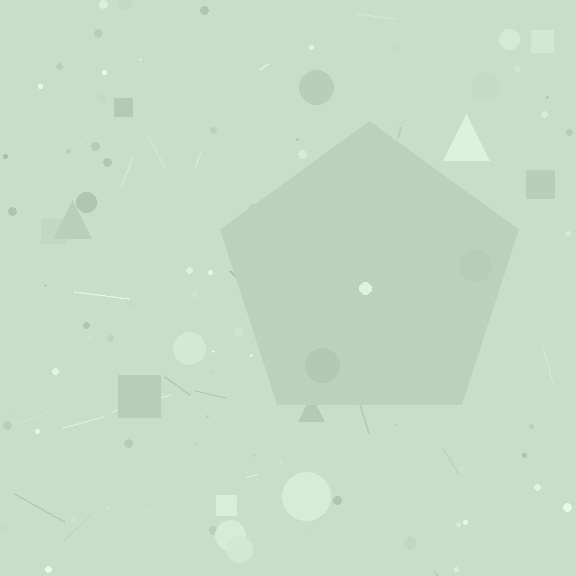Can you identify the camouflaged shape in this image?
The camouflaged shape is a pentagon.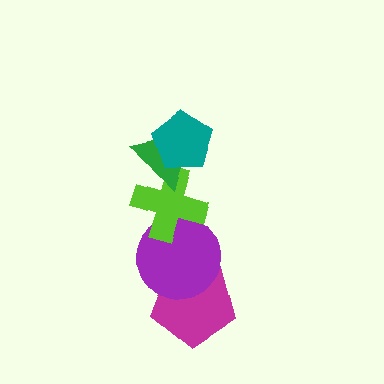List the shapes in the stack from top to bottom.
From top to bottom: the teal pentagon, the green triangle, the lime cross, the purple circle, the magenta pentagon.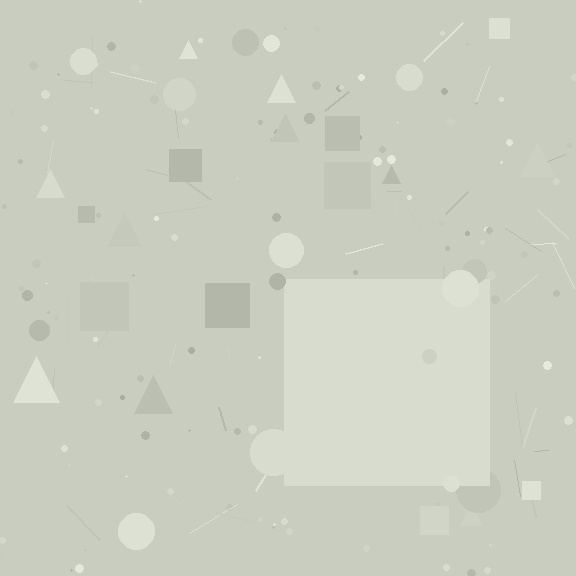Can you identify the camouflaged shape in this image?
The camouflaged shape is a square.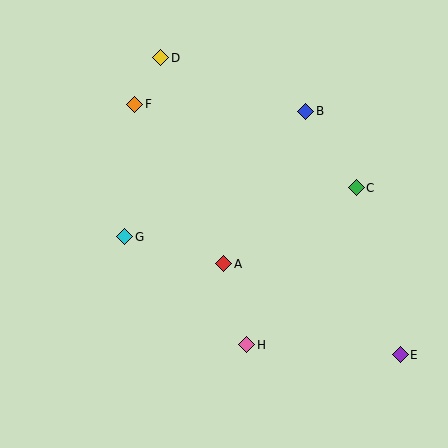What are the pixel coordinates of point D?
Point D is at (161, 58).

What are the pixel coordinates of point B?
Point B is at (306, 111).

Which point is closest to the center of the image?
Point A at (224, 264) is closest to the center.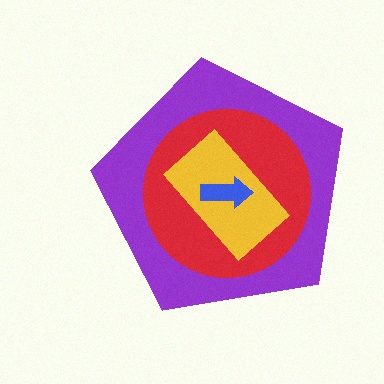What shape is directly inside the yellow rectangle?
The blue arrow.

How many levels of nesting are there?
4.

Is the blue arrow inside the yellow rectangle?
Yes.